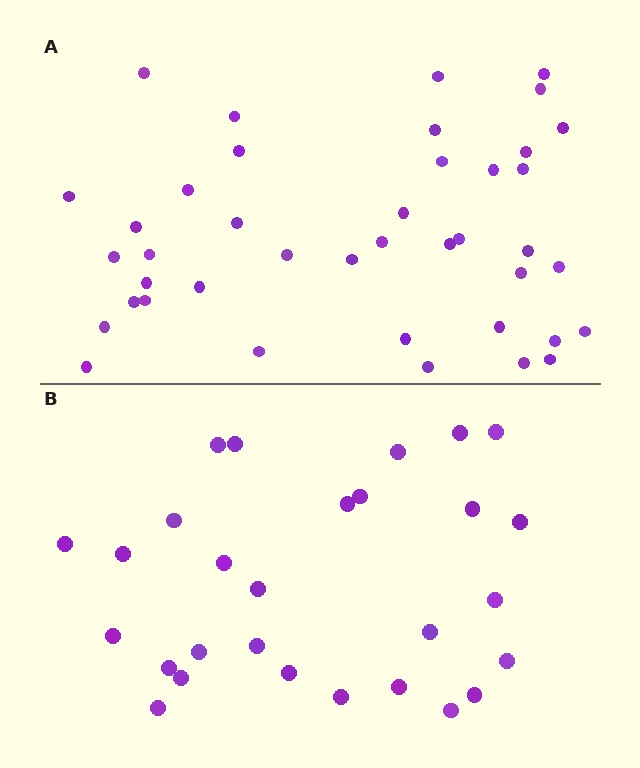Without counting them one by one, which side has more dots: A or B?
Region A (the top region) has more dots.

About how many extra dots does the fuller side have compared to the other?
Region A has approximately 15 more dots than region B.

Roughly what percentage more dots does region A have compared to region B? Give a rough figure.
About 45% more.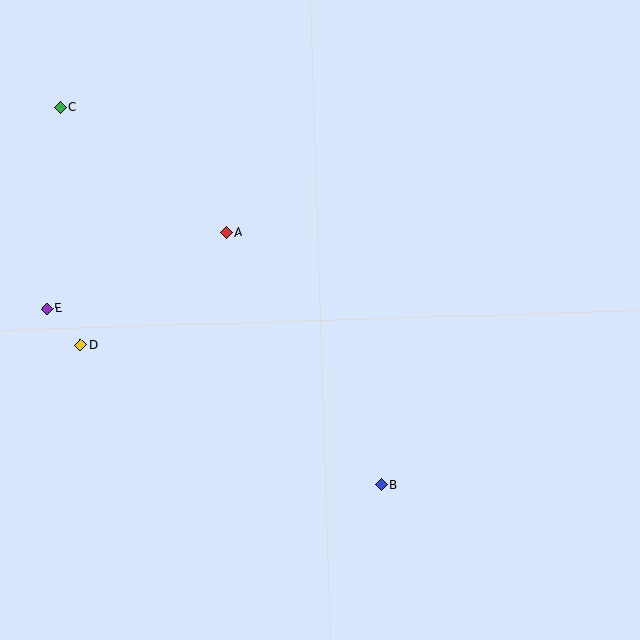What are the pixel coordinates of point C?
Point C is at (60, 107).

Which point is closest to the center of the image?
Point A at (227, 233) is closest to the center.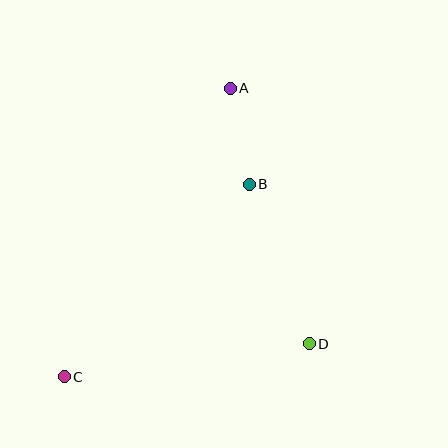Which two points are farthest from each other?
Points A and C are farthest from each other.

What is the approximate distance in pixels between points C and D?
The distance between C and D is approximately 247 pixels.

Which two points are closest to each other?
Points A and B are closest to each other.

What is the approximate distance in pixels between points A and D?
The distance between A and D is approximately 267 pixels.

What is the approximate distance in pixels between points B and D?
The distance between B and D is approximately 171 pixels.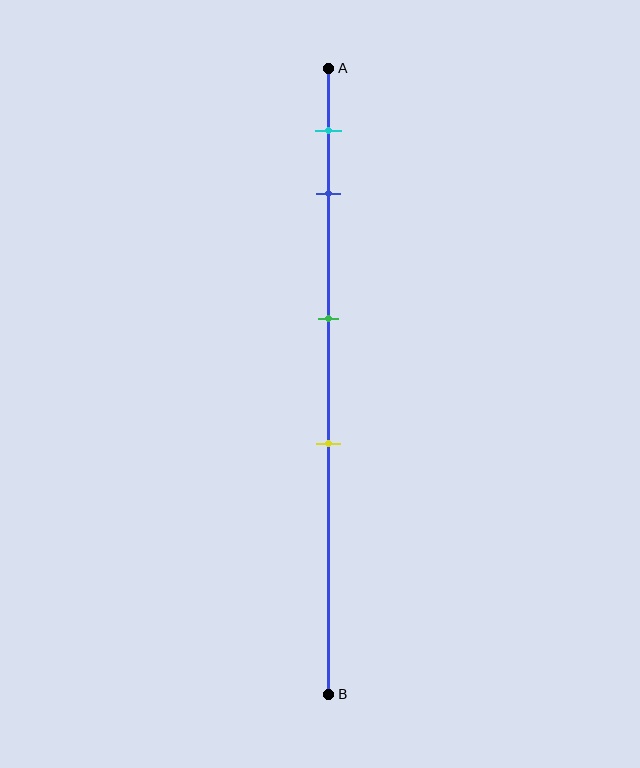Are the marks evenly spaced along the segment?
No, the marks are not evenly spaced.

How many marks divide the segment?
There are 4 marks dividing the segment.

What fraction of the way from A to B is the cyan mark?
The cyan mark is approximately 10% (0.1) of the way from A to B.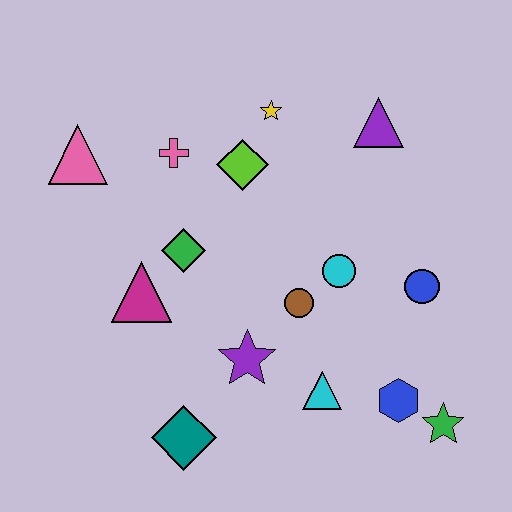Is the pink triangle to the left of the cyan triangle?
Yes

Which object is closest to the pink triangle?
The pink cross is closest to the pink triangle.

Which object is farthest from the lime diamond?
The green star is farthest from the lime diamond.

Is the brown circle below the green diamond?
Yes